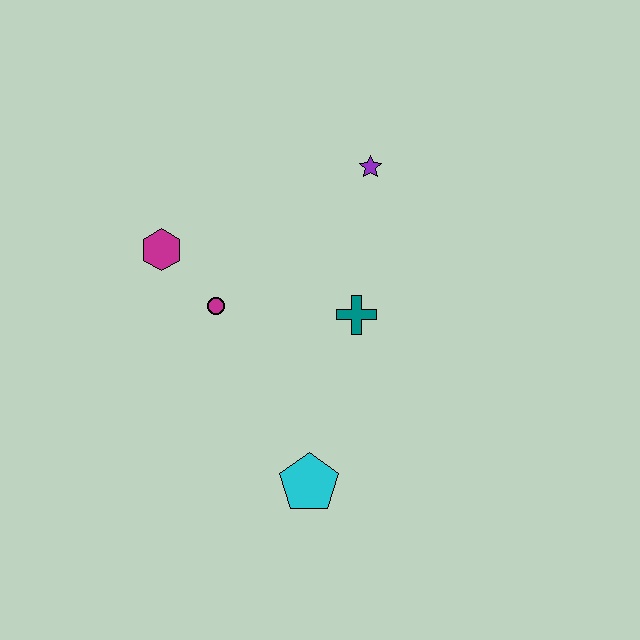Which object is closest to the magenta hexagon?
The magenta circle is closest to the magenta hexagon.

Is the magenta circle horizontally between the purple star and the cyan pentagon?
No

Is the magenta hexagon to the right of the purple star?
No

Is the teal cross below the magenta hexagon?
Yes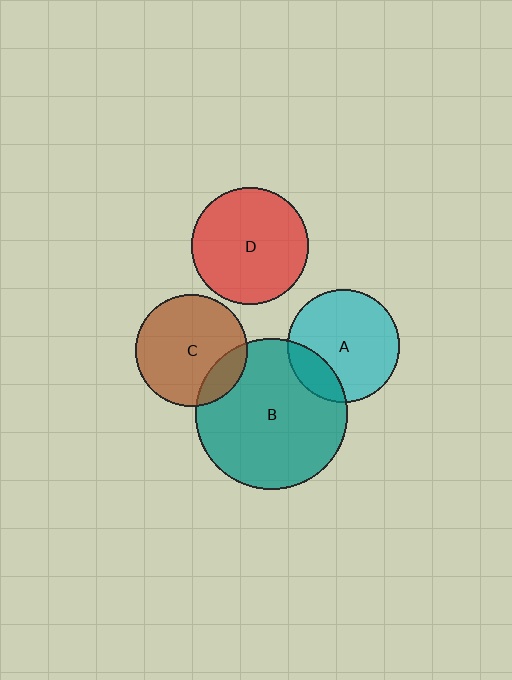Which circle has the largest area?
Circle B (teal).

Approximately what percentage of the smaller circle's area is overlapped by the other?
Approximately 20%.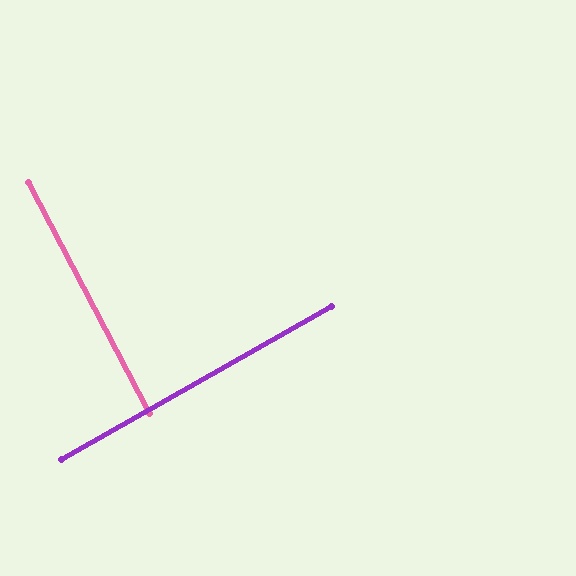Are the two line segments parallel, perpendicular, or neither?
Perpendicular — they meet at approximately 88°.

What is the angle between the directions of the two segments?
Approximately 88 degrees.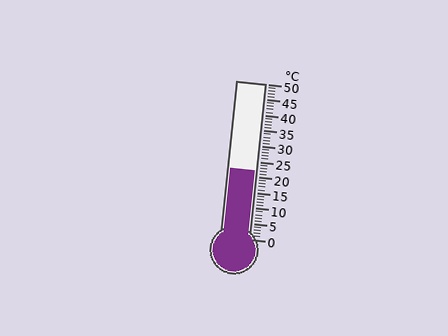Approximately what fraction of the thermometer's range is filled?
The thermometer is filled to approximately 45% of its range.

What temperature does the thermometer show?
The thermometer shows approximately 22°C.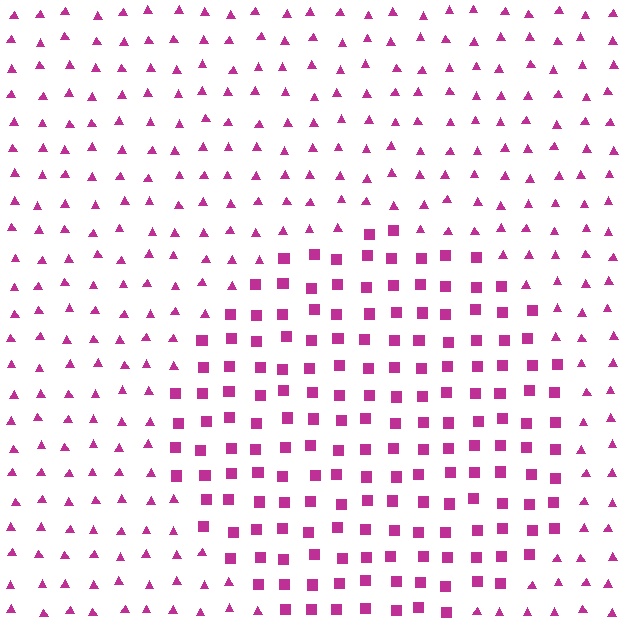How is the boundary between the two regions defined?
The boundary is defined by a change in element shape: squares inside vs. triangles outside. All elements share the same color and spacing.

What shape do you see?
I see a circle.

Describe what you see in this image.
The image is filled with small magenta elements arranged in a uniform grid. A circle-shaped region contains squares, while the surrounding area contains triangles. The boundary is defined purely by the change in element shape.